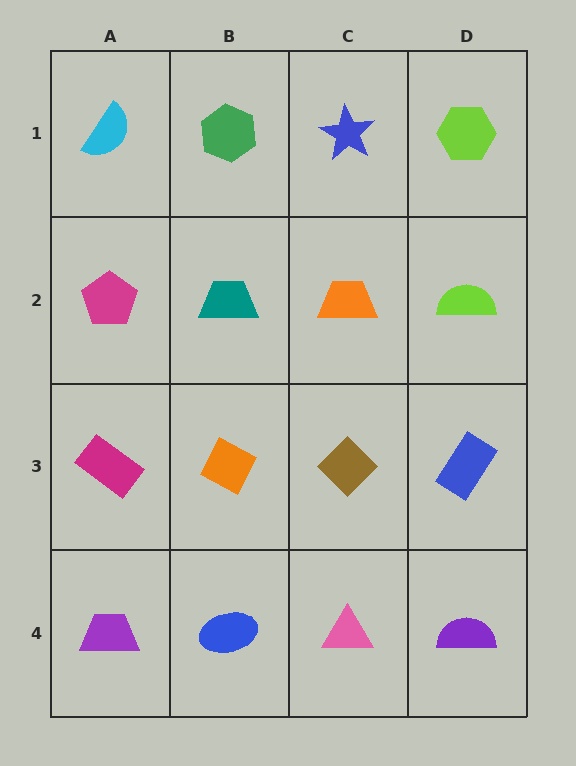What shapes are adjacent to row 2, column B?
A green hexagon (row 1, column B), an orange diamond (row 3, column B), a magenta pentagon (row 2, column A), an orange trapezoid (row 2, column C).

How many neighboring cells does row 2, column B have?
4.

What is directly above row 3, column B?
A teal trapezoid.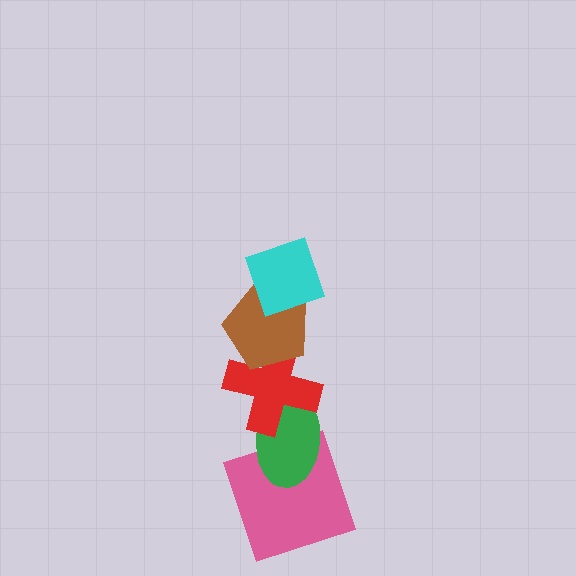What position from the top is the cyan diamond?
The cyan diamond is 1st from the top.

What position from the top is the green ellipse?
The green ellipse is 4th from the top.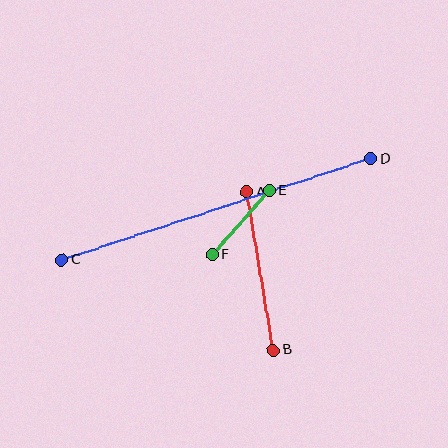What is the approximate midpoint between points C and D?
The midpoint is at approximately (216, 209) pixels.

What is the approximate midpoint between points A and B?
The midpoint is at approximately (260, 271) pixels.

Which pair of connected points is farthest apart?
Points C and D are farthest apart.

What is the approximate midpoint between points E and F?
The midpoint is at approximately (241, 223) pixels.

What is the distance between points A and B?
The distance is approximately 160 pixels.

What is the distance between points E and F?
The distance is approximately 86 pixels.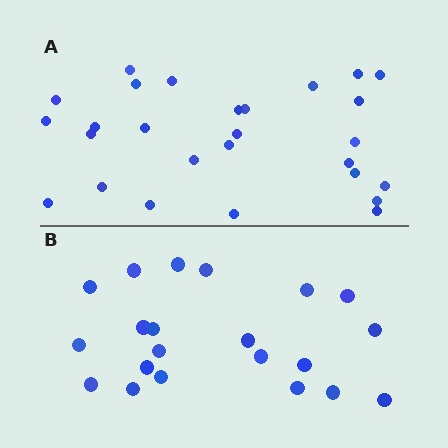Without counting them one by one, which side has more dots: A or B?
Region A (the top region) has more dots.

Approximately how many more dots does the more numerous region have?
Region A has about 6 more dots than region B.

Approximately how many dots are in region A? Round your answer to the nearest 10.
About 30 dots. (The exact count is 27, which rounds to 30.)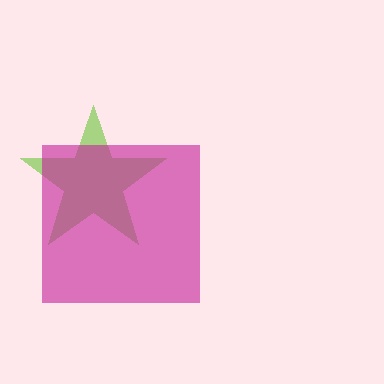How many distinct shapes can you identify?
There are 2 distinct shapes: a lime star, a magenta square.